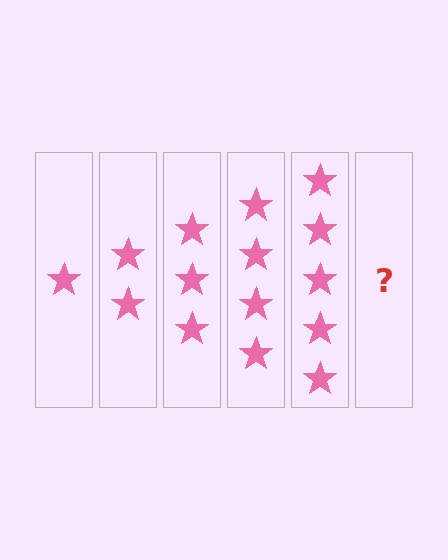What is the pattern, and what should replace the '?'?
The pattern is that each step adds one more star. The '?' should be 6 stars.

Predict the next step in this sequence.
The next step is 6 stars.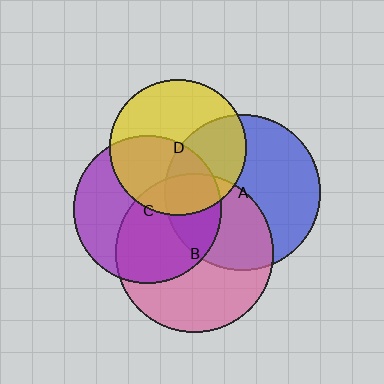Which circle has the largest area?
Circle B (pink).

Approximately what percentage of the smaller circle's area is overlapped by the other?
Approximately 40%.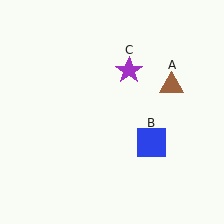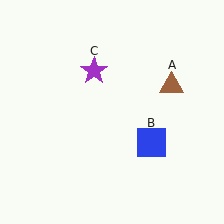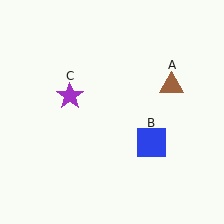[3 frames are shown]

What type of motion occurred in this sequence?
The purple star (object C) rotated counterclockwise around the center of the scene.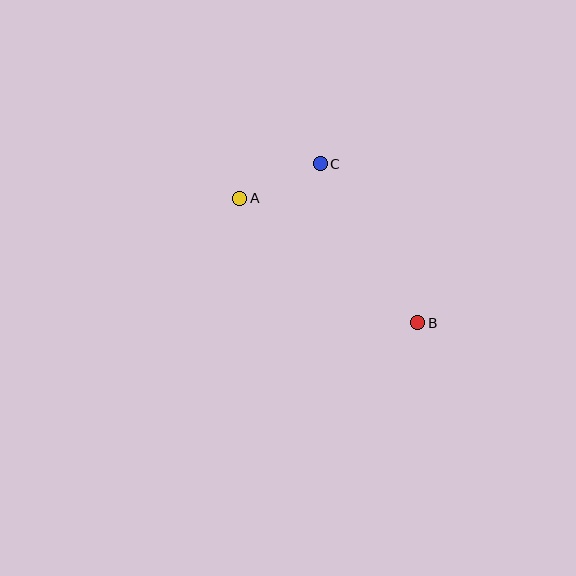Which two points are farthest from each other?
Points A and B are farthest from each other.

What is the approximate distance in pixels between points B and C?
The distance between B and C is approximately 187 pixels.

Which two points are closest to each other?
Points A and C are closest to each other.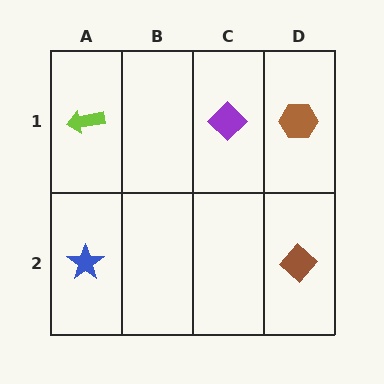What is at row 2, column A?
A blue star.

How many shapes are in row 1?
3 shapes.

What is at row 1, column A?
A lime arrow.